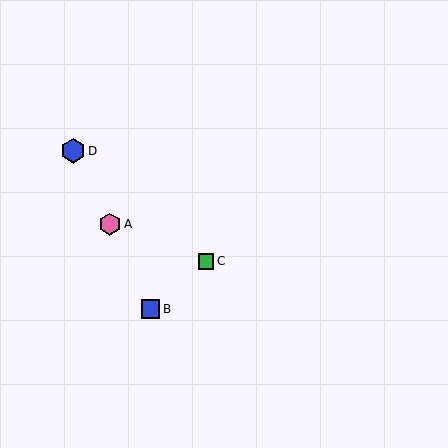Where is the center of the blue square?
The center of the blue square is at (151, 309).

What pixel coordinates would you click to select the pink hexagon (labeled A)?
Click at (110, 224) to select the pink hexagon A.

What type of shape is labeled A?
Shape A is a pink hexagon.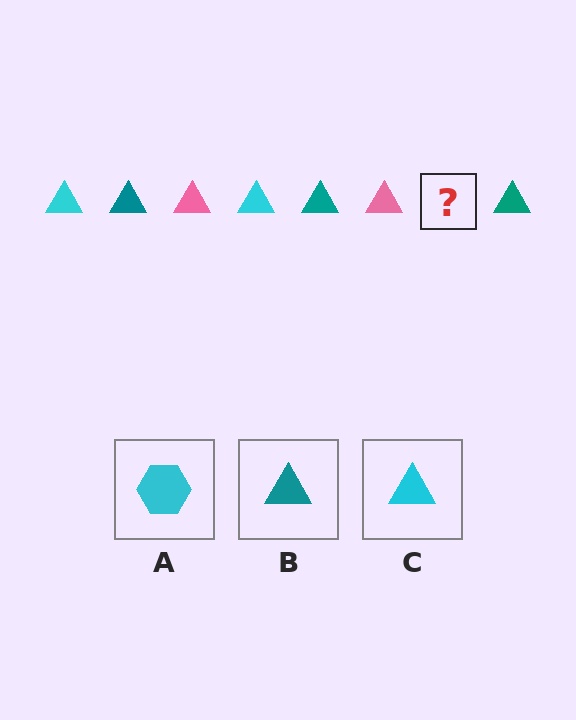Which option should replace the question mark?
Option C.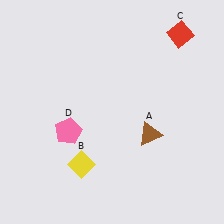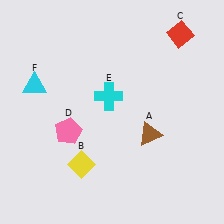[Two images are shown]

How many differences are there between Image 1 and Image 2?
There are 2 differences between the two images.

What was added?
A cyan cross (E), a cyan triangle (F) were added in Image 2.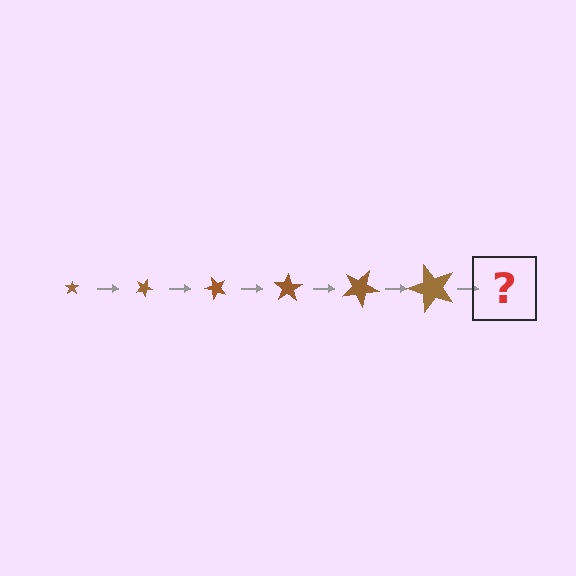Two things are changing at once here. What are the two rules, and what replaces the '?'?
The two rules are that the star grows larger each step and it rotates 25 degrees each step. The '?' should be a star, larger than the previous one and rotated 150 degrees from the start.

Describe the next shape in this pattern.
It should be a star, larger than the previous one and rotated 150 degrees from the start.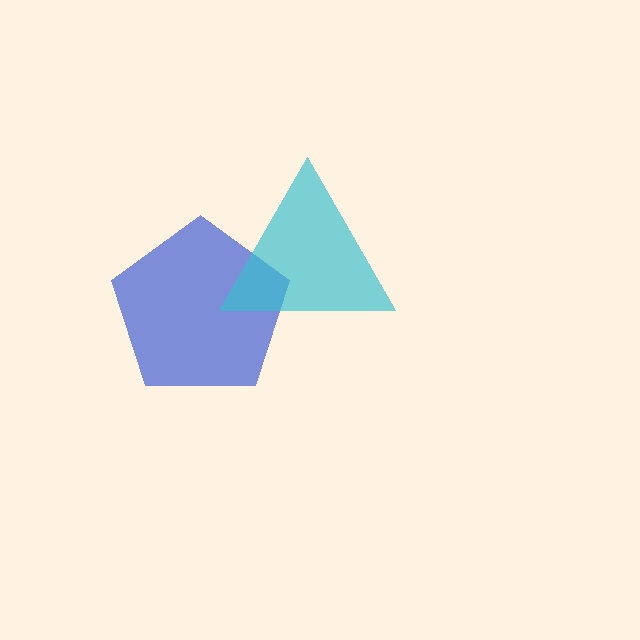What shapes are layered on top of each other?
The layered shapes are: a blue pentagon, a cyan triangle.